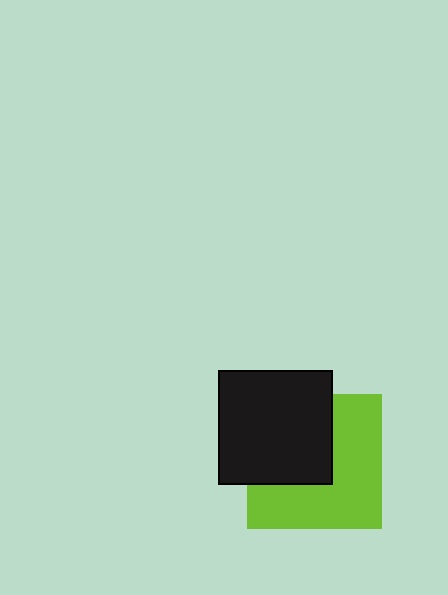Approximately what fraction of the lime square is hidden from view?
Roughly 43% of the lime square is hidden behind the black rectangle.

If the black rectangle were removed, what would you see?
You would see the complete lime square.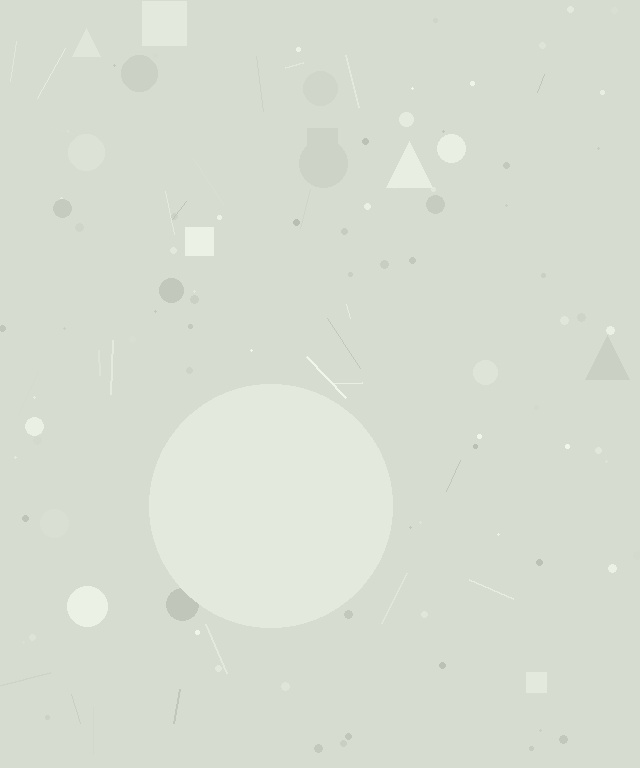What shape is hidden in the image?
A circle is hidden in the image.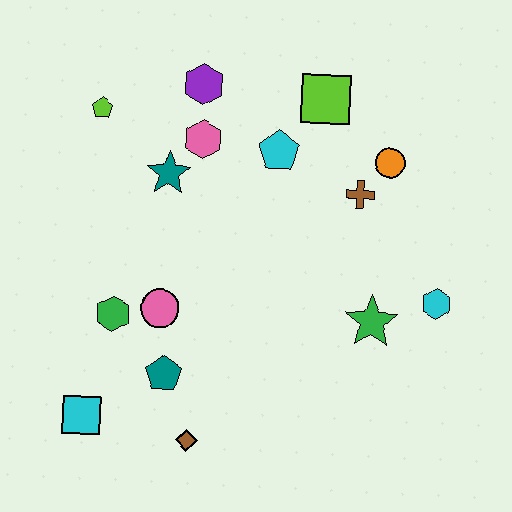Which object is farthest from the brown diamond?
The lime square is farthest from the brown diamond.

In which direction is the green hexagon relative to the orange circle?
The green hexagon is to the left of the orange circle.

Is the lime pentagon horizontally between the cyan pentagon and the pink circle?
No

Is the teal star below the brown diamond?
No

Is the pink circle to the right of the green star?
No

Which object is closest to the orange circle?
The brown cross is closest to the orange circle.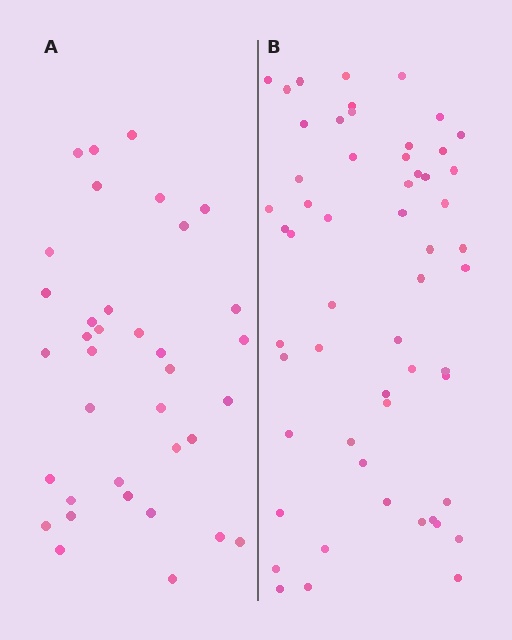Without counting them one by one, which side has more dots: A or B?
Region B (the right region) has more dots.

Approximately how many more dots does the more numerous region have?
Region B has approximately 20 more dots than region A.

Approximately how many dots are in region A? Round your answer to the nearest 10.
About 40 dots. (The exact count is 36, which rounds to 40.)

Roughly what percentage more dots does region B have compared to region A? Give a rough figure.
About 55% more.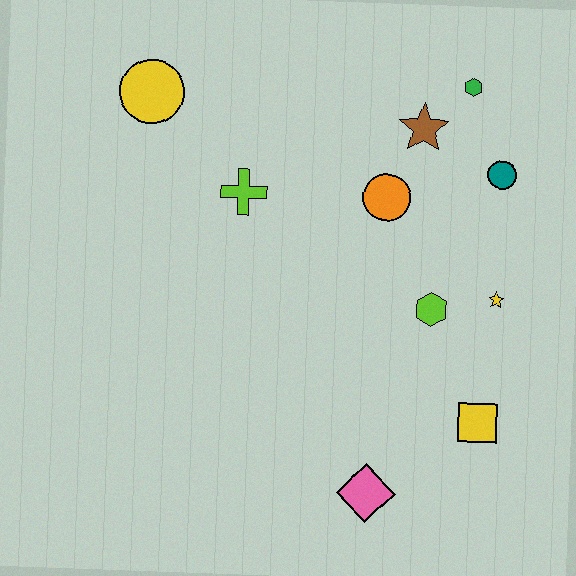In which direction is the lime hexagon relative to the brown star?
The lime hexagon is below the brown star.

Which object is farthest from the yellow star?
The yellow circle is farthest from the yellow star.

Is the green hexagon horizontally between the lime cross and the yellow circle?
No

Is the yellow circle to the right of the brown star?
No